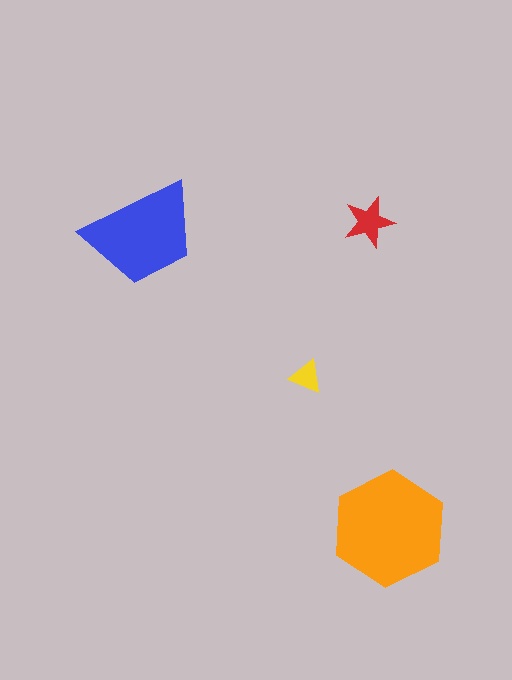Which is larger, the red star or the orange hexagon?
The orange hexagon.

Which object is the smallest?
The yellow triangle.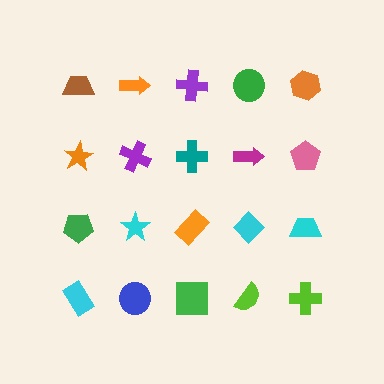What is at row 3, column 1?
A green pentagon.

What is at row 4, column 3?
A green square.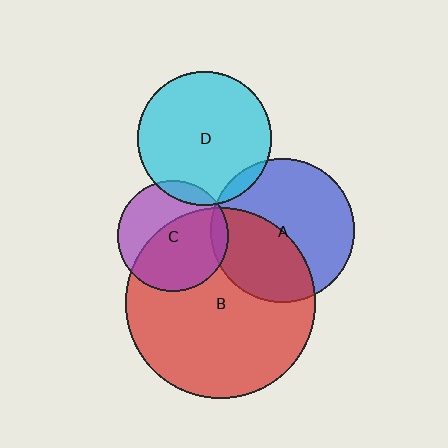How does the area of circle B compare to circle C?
Approximately 2.9 times.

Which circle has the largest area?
Circle B (red).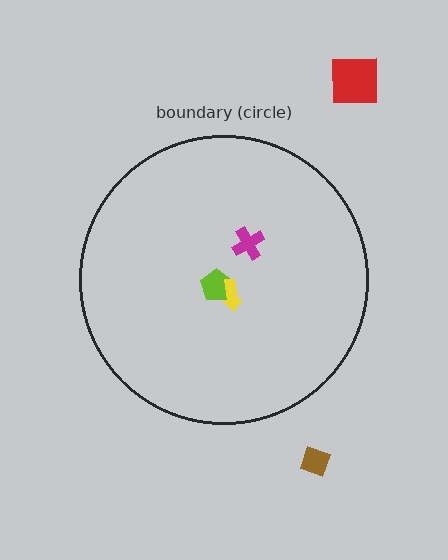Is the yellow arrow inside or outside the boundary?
Inside.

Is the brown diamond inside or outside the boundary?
Outside.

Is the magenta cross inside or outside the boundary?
Inside.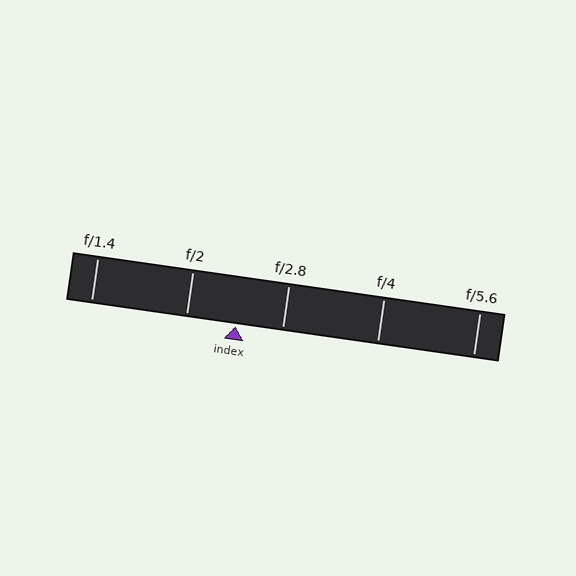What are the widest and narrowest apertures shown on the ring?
The widest aperture shown is f/1.4 and the narrowest is f/5.6.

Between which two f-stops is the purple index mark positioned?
The index mark is between f/2 and f/2.8.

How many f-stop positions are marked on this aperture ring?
There are 5 f-stop positions marked.